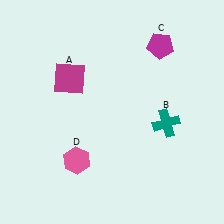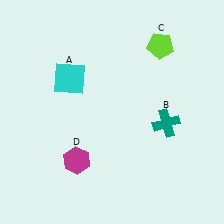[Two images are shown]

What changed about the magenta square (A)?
In Image 1, A is magenta. In Image 2, it changed to cyan.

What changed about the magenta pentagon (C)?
In Image 1, C is magenta. In Image 2, it changed to lime.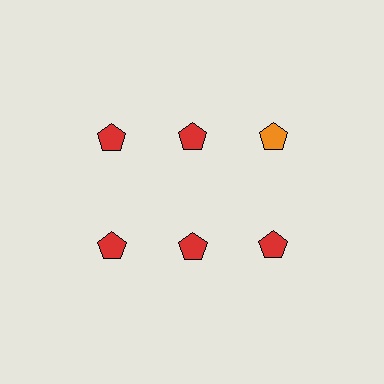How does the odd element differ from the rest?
It has a different color: orange instead of red.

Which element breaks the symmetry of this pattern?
The orange pentagon in the top row, center column breaks the symmetry. All other shapes are red pentagons.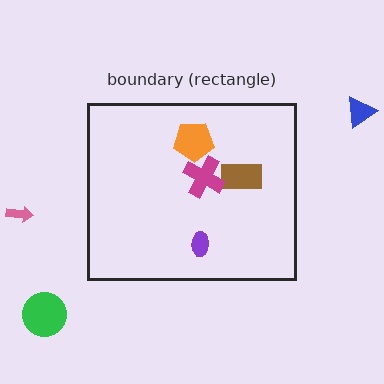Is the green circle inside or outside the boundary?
Outside.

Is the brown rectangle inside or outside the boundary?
Inside.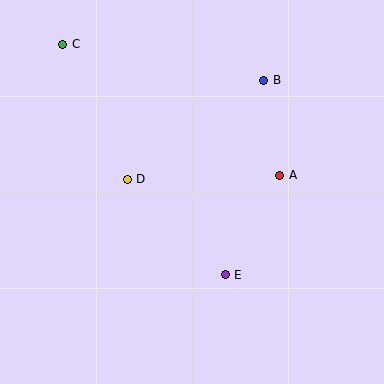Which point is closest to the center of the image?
Point D at (127, 179) is closest to the center.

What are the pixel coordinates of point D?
Point D is at (127, 179).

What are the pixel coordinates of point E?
Point E is at (225, 275).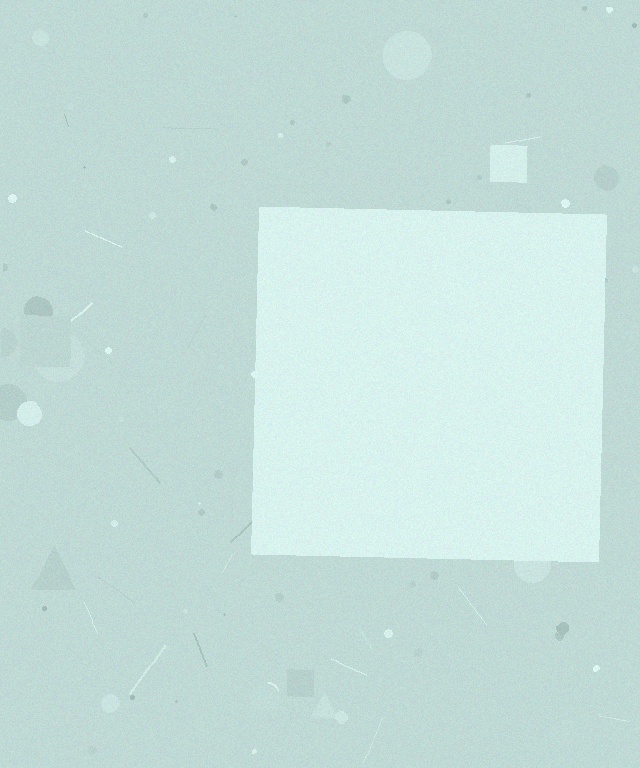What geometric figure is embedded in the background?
A square is embedded in the background.